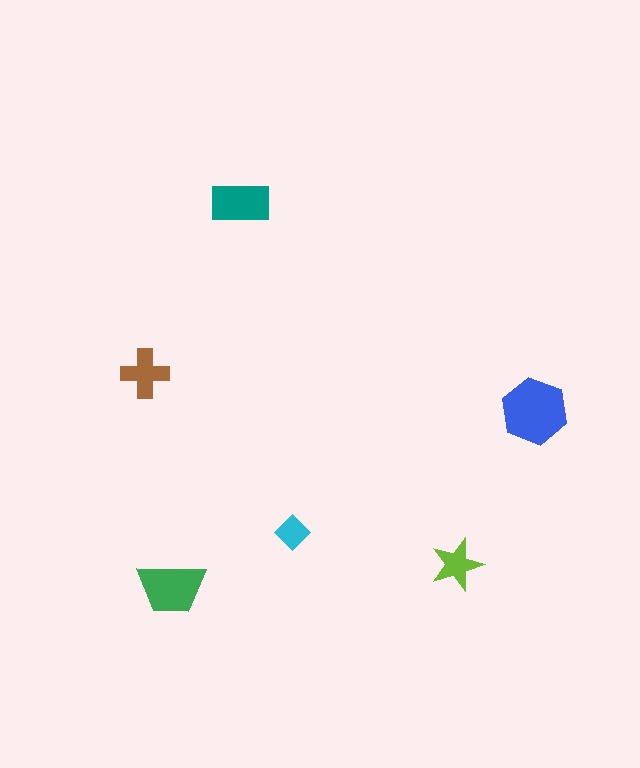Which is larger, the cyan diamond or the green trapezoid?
The green trapezoid.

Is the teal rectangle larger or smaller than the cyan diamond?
Larger.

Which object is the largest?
The blue hexagon.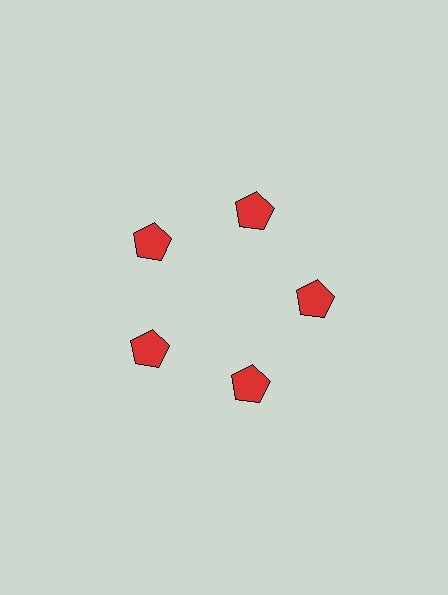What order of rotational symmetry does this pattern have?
This pattern has 5-fold rotational symmetry.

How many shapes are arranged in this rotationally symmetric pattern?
There are 5 shapes, arranged in 5 groups of 1.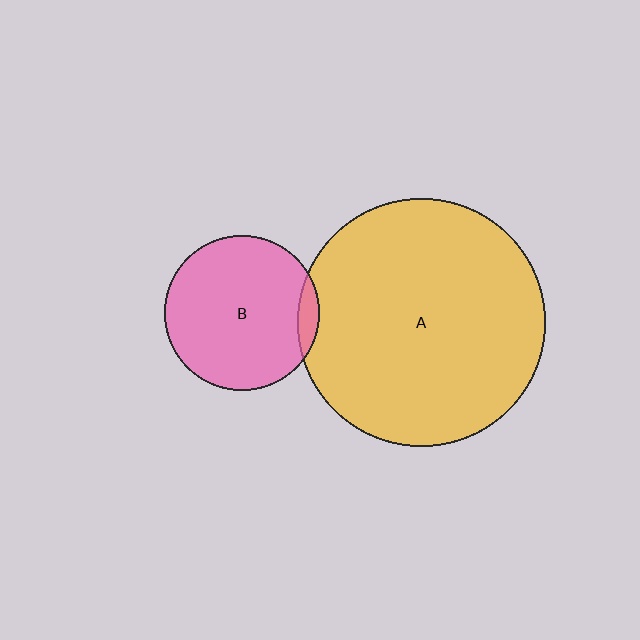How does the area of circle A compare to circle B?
Approximately 2.6 times.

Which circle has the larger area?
Circle A (yellow).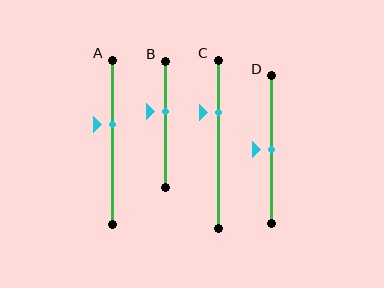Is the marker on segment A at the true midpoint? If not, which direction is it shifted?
No, the marker on segment A is shifted upward by about 11% of the segment length.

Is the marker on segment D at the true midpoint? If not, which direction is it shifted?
Yes, the marker on segment D is at the true midpoint.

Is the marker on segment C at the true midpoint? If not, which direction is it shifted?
No, the marker on segment C is shifted upward by about 19% of the segment length.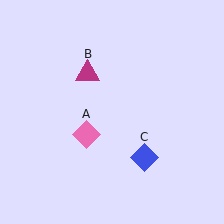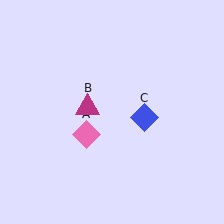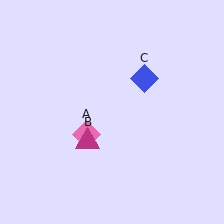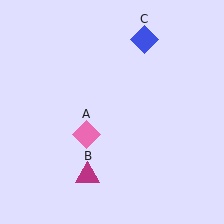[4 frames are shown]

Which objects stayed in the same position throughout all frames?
Pink diamond (object A) remained stationary.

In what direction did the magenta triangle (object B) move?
The magenta triangle (object B) moved down.